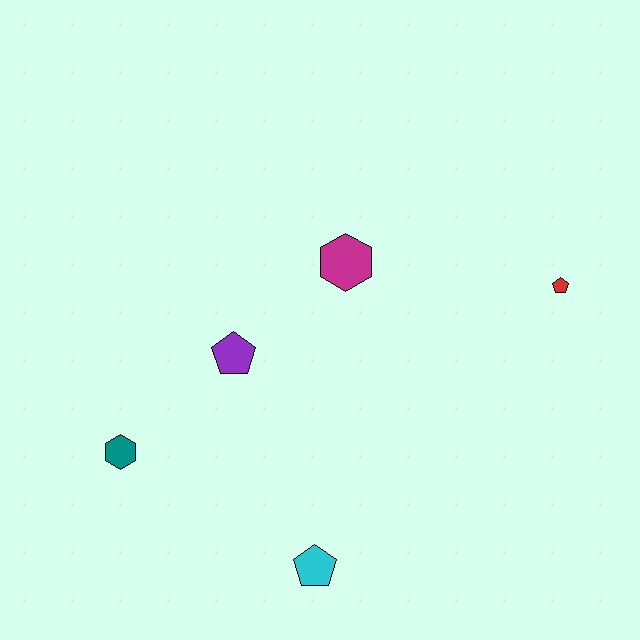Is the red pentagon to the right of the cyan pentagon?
Yes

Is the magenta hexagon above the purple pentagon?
Yes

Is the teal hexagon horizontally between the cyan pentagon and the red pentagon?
No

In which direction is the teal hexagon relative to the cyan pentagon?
The teal hexagon is to the left of the cyan pentagon.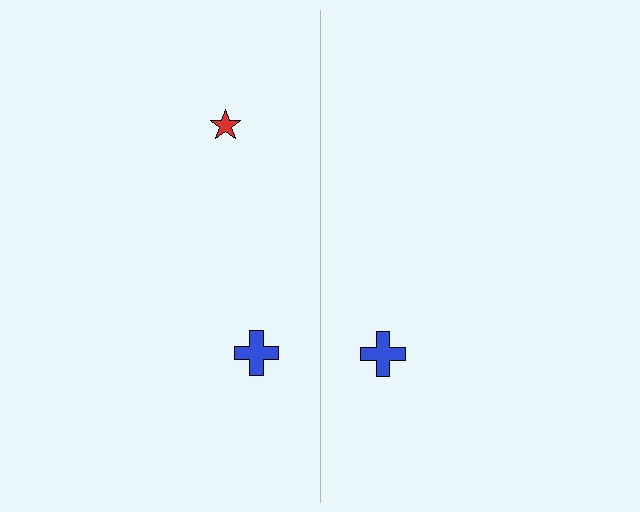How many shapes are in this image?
There are 3 shapes in this image.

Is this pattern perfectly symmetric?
No, the pattern is not perfectly symmetric. A red star is missing from the right side.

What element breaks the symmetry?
A red star is missing from the right side.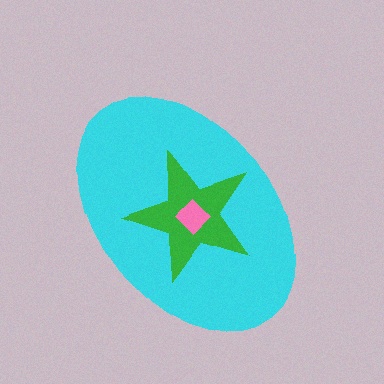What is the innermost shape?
The pink diamond.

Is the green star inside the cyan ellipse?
Yes.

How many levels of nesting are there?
3.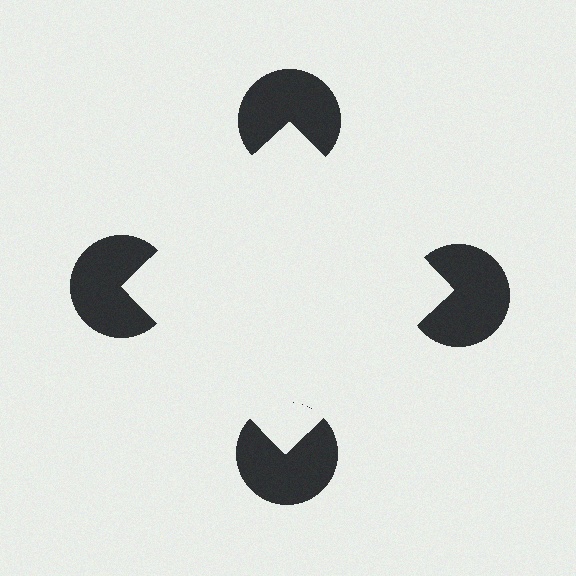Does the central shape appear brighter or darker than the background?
It typically appears slightly brighter than the background, even though no actual brightness change is drawn.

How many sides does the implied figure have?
4 sides.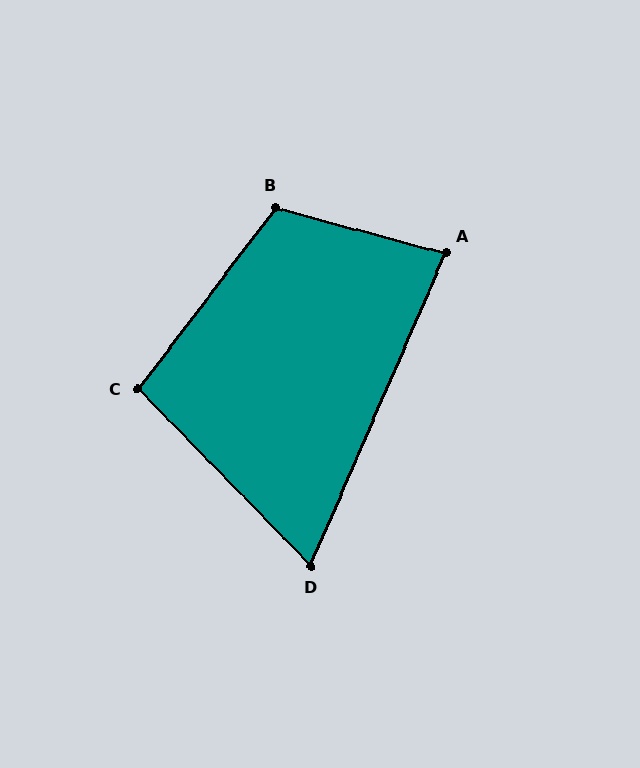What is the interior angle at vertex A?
Approximately 82 degrees (acute).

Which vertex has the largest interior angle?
B, at approximately 112 degrees.